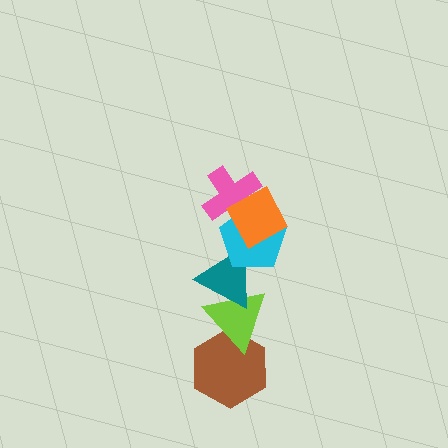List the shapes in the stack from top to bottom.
From top to bottom: the orange square, the pink cross, the cyan pentagon, the teal triangle, the lime triangle, the brown hexagon.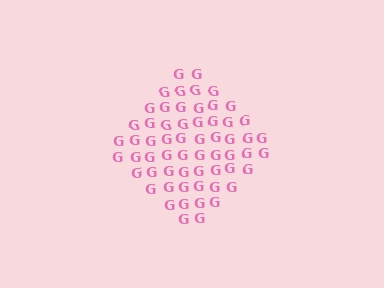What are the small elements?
The small elements are letter G's.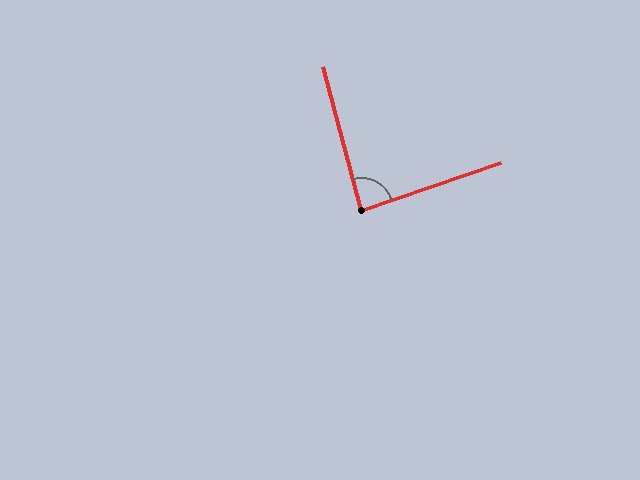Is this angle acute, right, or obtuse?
It is approximately a right angle.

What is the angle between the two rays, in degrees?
Approximately 86 degrees.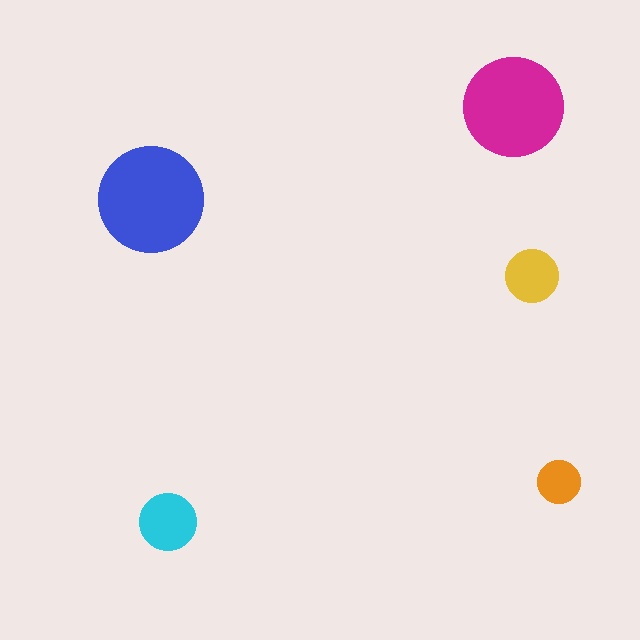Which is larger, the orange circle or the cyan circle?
The cyan one.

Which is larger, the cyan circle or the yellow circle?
The cyan one.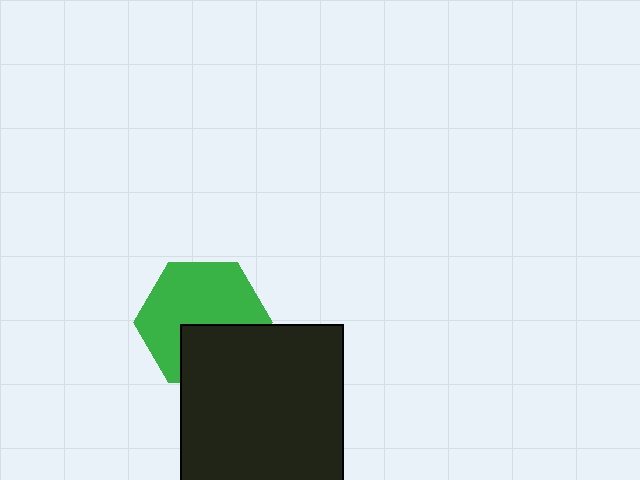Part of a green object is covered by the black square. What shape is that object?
It is a hexagon.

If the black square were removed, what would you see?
You would see the complete green hexagon.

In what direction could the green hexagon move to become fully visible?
The green hexagon could move up. That would shift it out from behind the black square entirely.